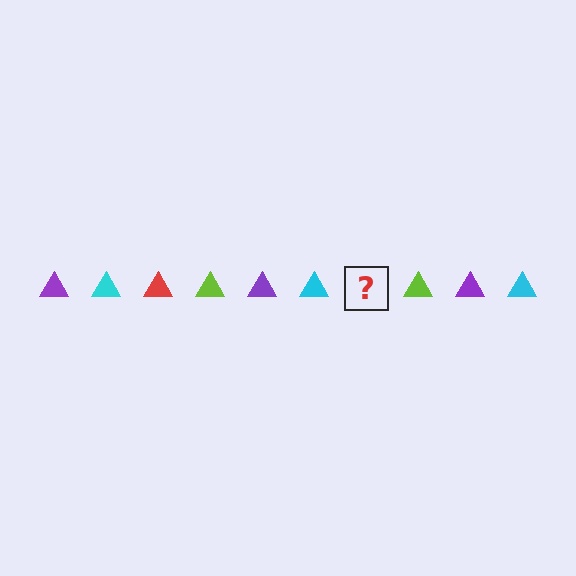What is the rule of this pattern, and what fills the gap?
The rule is that the pattern cycles through purple, cyan, red, lime triangles. The gap should be filled with a red triangle.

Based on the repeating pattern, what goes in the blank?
The blank should be a red triangle.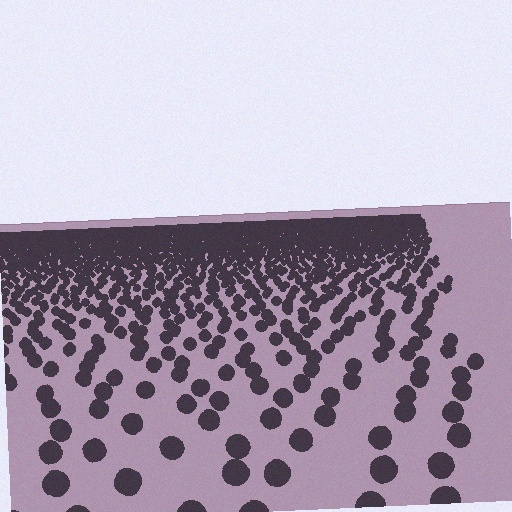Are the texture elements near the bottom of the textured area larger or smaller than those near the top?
Larger. Near the bottom, elements are closer to the viewer and appear at a bigger on-screen size.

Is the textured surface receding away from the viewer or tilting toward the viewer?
The surface is receding away from the viewer. Texture elements get smaller and denser toward the top.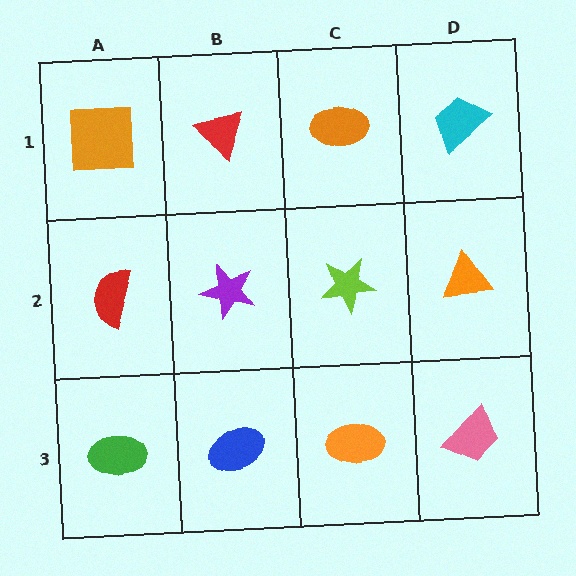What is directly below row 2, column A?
A green ellipse.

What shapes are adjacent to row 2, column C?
An orange ellipse (row 1, column C), an orange ellipse (row 3, column C), a purple star (row 2, column B), an orange triangle (row 2, column D).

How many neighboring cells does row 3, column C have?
3.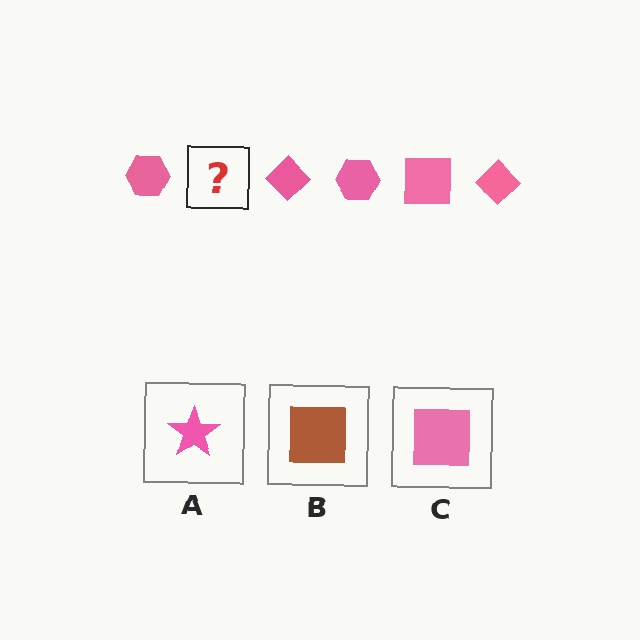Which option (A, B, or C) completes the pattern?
C.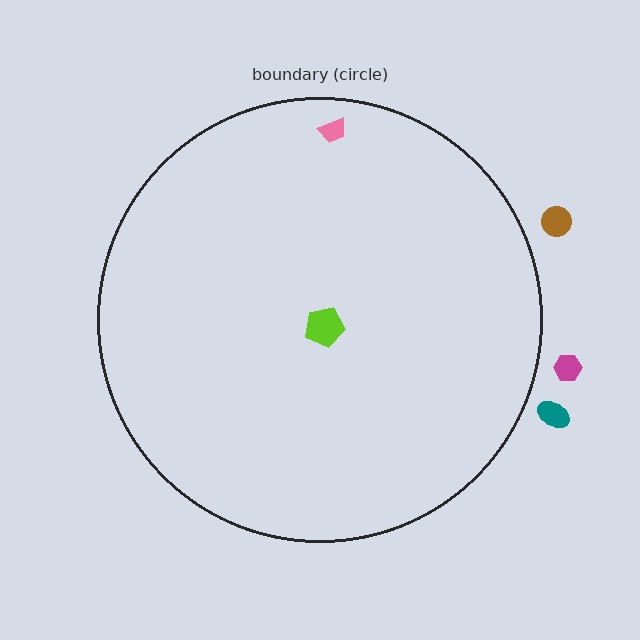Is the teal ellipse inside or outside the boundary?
Outside.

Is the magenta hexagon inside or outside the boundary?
Outside.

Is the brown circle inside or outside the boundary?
Outside.